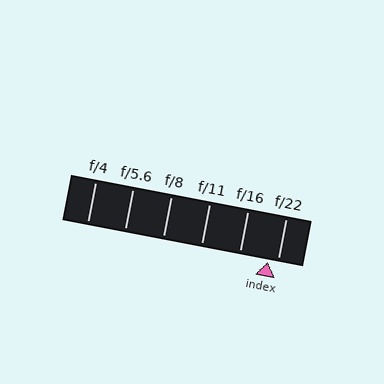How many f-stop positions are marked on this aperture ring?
There are 6 f-stop positions marked.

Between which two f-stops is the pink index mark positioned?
The index mark is between f/16 and f/22.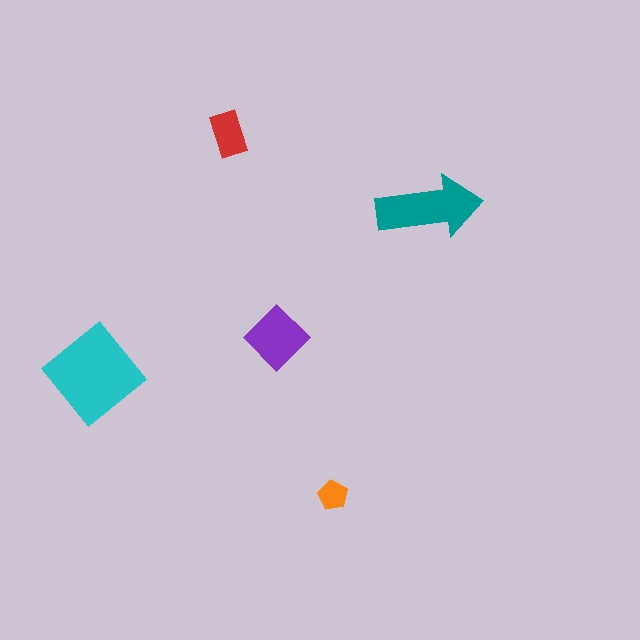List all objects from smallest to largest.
The orange pentagon, the red rectangle, the purple diamond, the teal arrow, the cyan diamond.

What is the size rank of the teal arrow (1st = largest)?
2nd.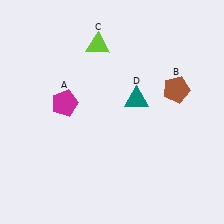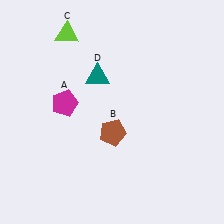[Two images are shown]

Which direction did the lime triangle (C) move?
The lime triangle (C) moved left.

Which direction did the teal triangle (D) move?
The teal triangle (D) moved left.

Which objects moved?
The objects that moved are: the brown pentagon (B), the lime triangle (C), the teal triangle (D).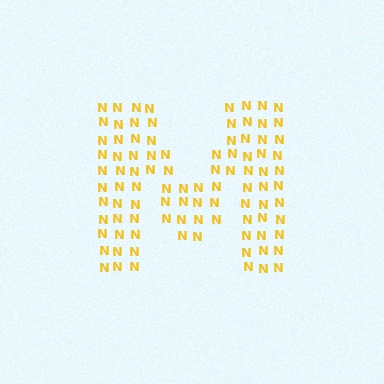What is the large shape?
The large shape is the letter M.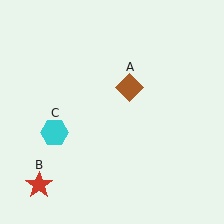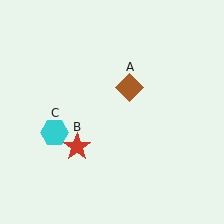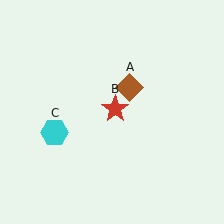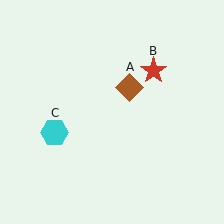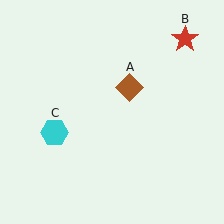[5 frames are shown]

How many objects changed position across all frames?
1 object changed position: red star (object B).